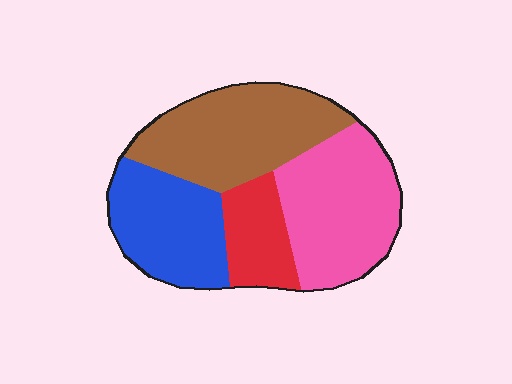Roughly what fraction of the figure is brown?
Brown takes up between a sixth and a third of the figure.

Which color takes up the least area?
Red, at roughly 15%.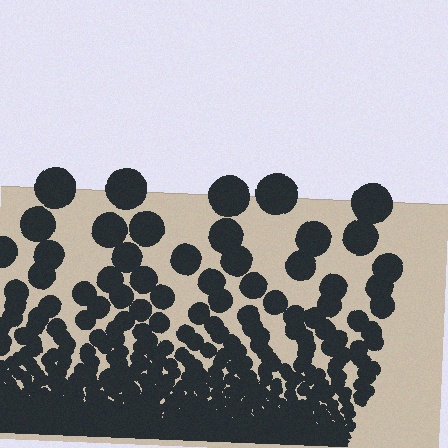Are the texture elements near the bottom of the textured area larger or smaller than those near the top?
Smaller. The gradient is inverted — elements near the bottom are smaller and denser.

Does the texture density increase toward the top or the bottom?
Density increases toward the bottom.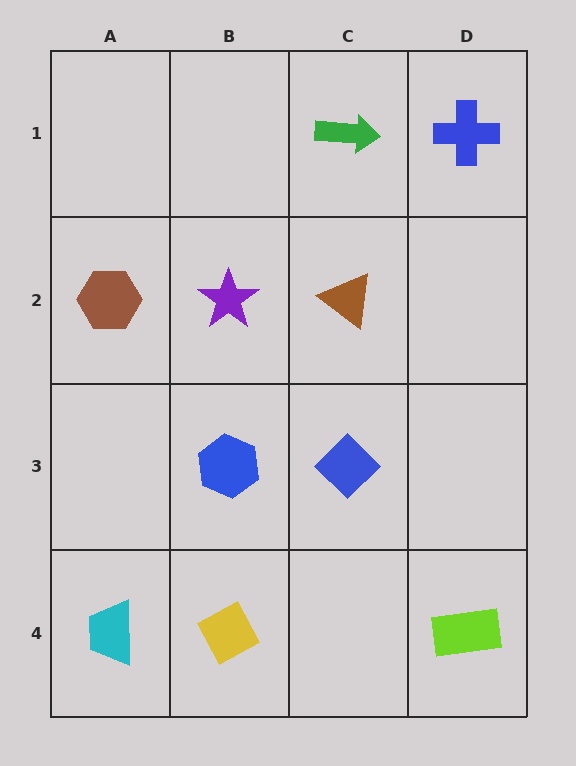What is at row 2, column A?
A brown hexagon.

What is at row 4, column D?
A lime rectangle.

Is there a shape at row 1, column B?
No, that cell is empty.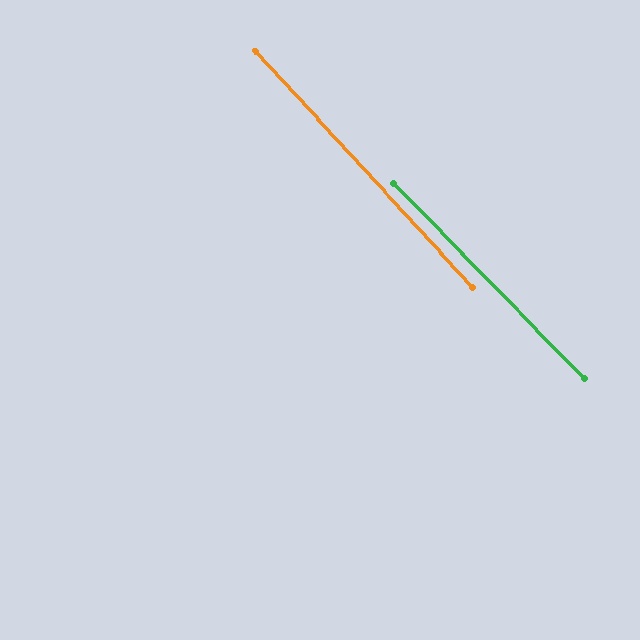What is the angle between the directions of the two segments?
Approximately 2 degrees.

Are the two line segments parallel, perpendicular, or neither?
Parallel — their directions differ by only 1.6°.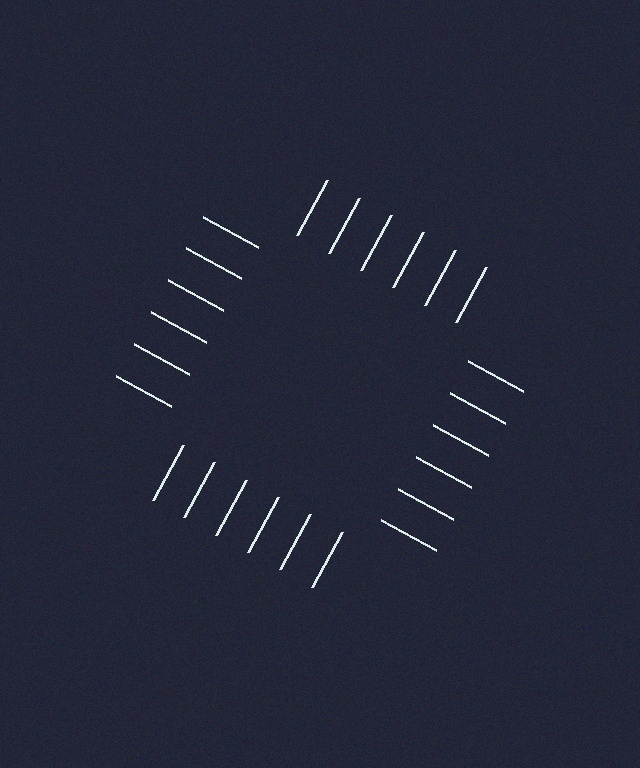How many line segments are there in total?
24 — 6 along each of the 4 edges.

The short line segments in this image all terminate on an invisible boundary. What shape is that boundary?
An illusory square — the line segments terminate on its edges but no continuous stroke is drawn.